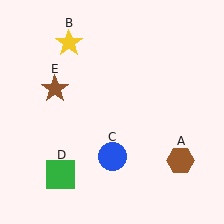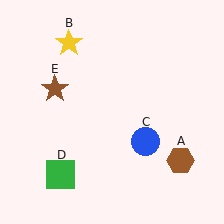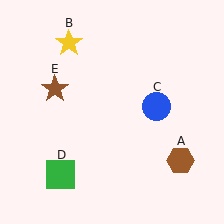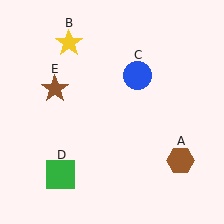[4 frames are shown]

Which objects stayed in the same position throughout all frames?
Brown hexagon (object A) and yellow star (object B) and green square (object D) and brown star (object E) remained stationary.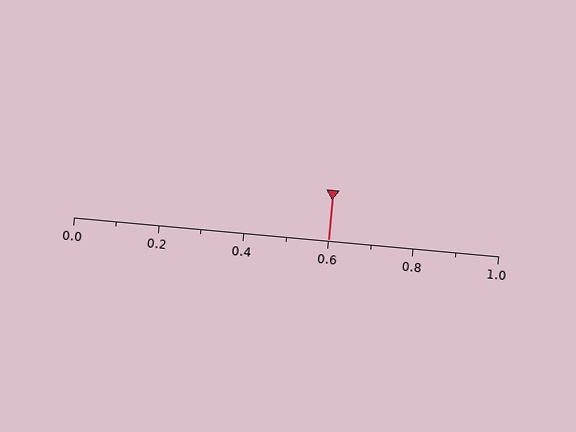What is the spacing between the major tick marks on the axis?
The major ticks are spaced 0.2 apart.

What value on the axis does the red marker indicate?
The marker indicates approximately 0.6.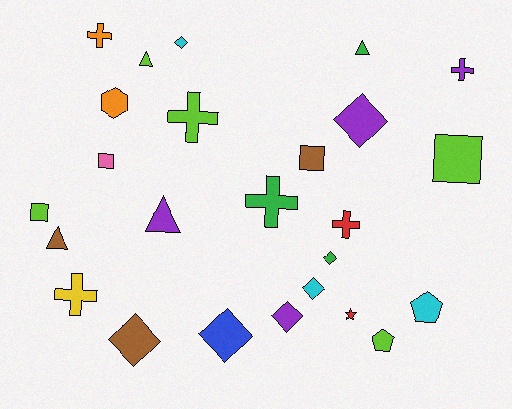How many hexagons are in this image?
There is 1 hexagon.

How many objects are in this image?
There are 25 objects.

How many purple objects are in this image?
There are 4 purple objects.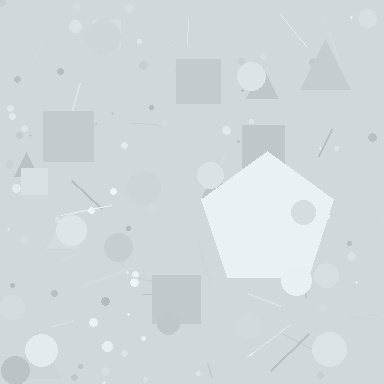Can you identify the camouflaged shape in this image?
The camouflaged shape is a pentagon.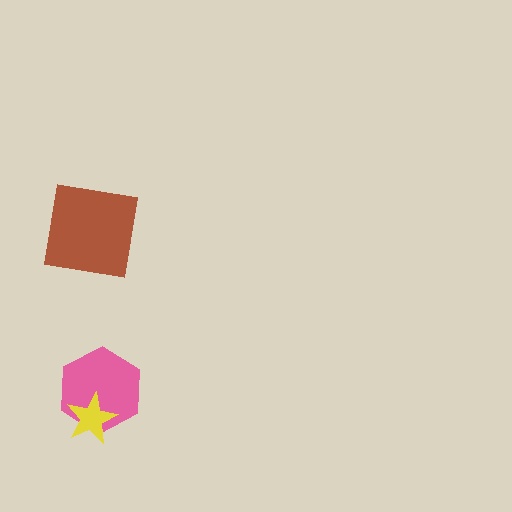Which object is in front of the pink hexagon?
The yellow star is in front of the pink hexagon.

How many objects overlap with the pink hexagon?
1 object overlaps with the pink hexagon.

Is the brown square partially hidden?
No, no other shape covers it.